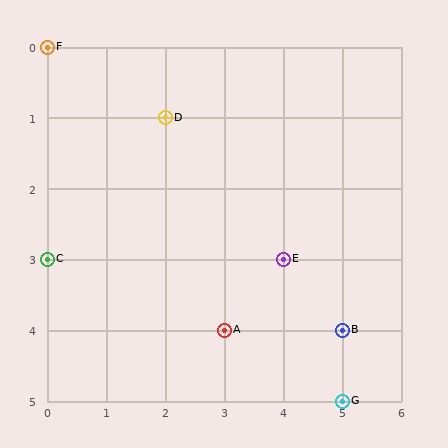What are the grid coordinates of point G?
Point G is at grid coordinates (5, 5).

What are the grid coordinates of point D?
Point D is at grid coordinates (2, 1).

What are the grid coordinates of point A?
Point A is at grid coordinates (3, 4).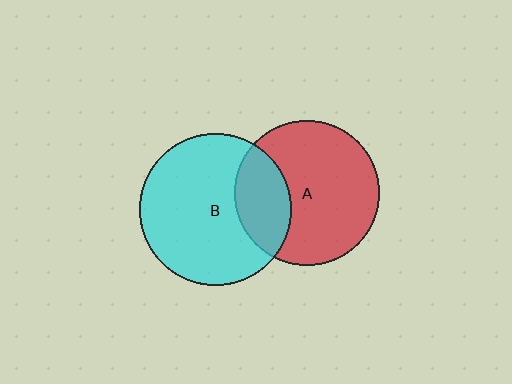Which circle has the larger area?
Circle B (cyan).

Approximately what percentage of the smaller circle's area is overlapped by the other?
Approximately 25%.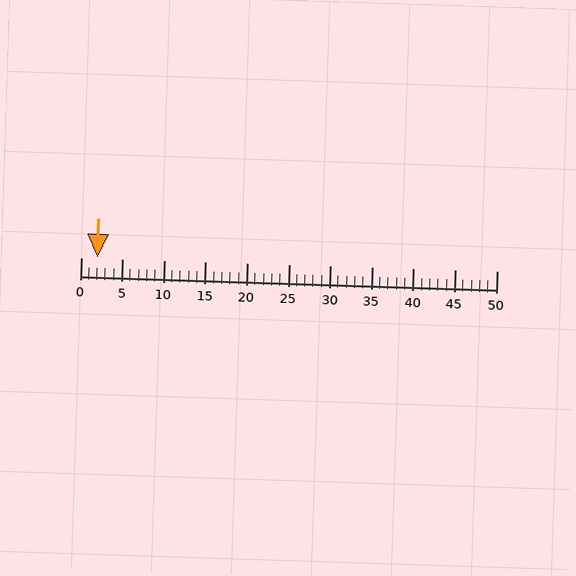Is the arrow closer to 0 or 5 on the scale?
The arrow is closer to 0.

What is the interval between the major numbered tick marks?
The major tick marks are spaced 5 units apart.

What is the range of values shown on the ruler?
The ruler shows values from 0 to 50.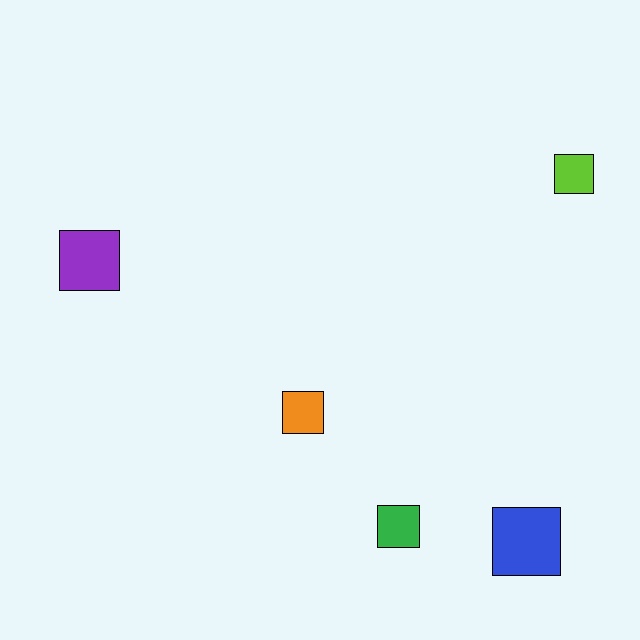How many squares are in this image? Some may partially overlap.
There are 5 squares.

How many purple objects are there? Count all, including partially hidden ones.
There is 1 purple object.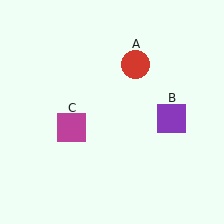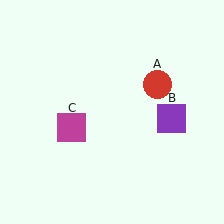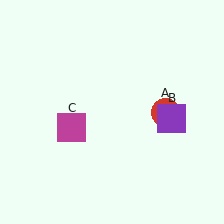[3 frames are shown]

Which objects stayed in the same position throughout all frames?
Purple square (object B) and magenta square (object C) remained stationary.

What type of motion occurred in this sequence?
The red circle (object A) rotated clockwise around the center of the scene.